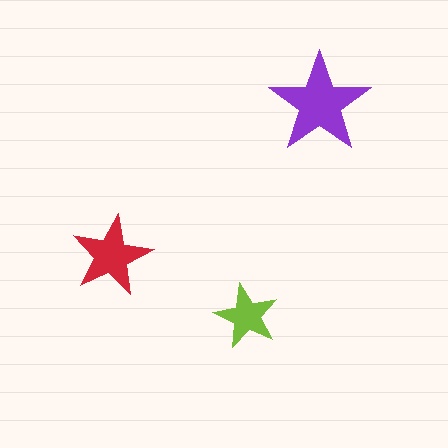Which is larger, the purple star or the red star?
The purple one.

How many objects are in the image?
There are 3 objects in the image.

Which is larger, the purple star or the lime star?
The purple one.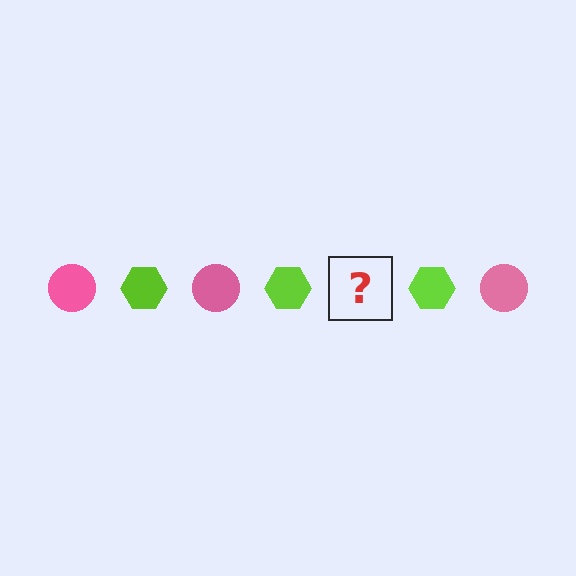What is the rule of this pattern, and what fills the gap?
The rule is that the pattern alternates between pink circle and lime hexagon. The gap should be filled with a pink circle.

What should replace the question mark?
The question mark should be replaced with a pink circle.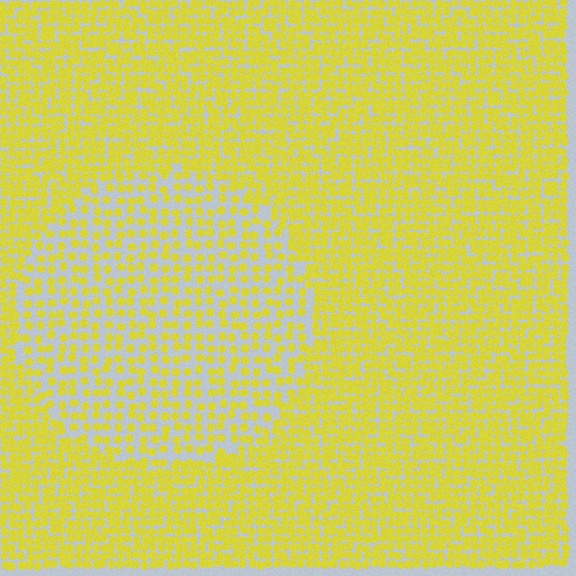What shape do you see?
I see a circle.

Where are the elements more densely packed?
The elements are more densely packed outside the circle boundary.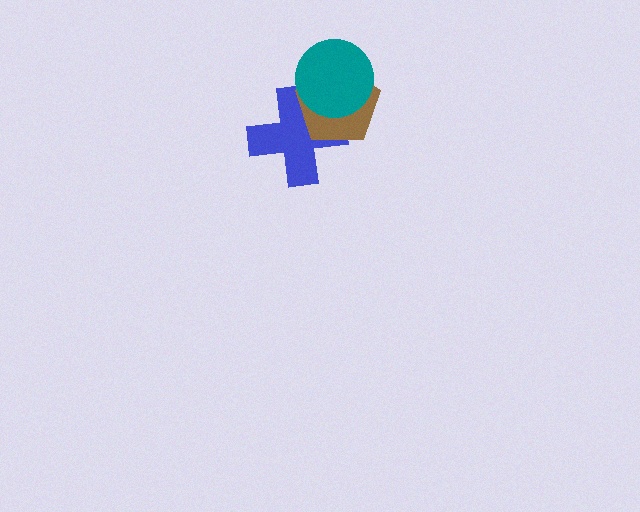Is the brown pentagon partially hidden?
Yes, it is partially covered by another shape.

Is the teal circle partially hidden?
No, no other shape covers it.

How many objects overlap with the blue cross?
2 objects overlap with the blue cross.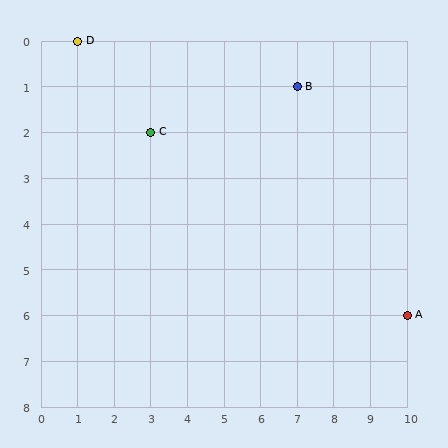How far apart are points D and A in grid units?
Points D and A are 9 columns and 6 rows apart (about 10.8 grid units diagonally).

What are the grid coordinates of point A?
Point A is at grid coordinates (10, 6).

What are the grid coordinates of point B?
Point B is at grid coordinates (7, 1).